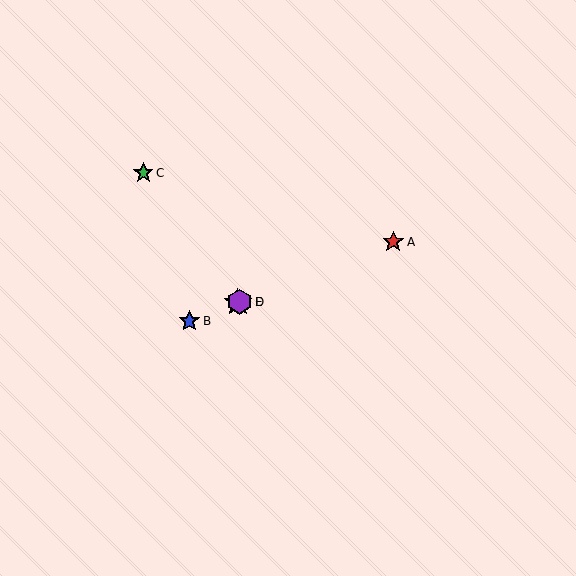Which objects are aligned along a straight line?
Objects A, B, D, E are aligned along a straight line.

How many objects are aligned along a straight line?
4 objects (A, B, D, E) are aligned along a straight line.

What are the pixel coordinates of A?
Object A is at (393, 242).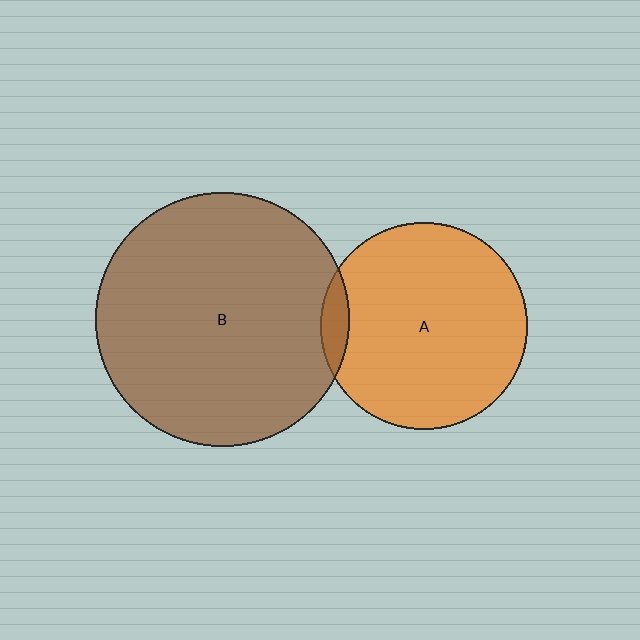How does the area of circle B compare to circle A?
Approximately 1.5 times.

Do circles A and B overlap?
Yes.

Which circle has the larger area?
Circle B (brown).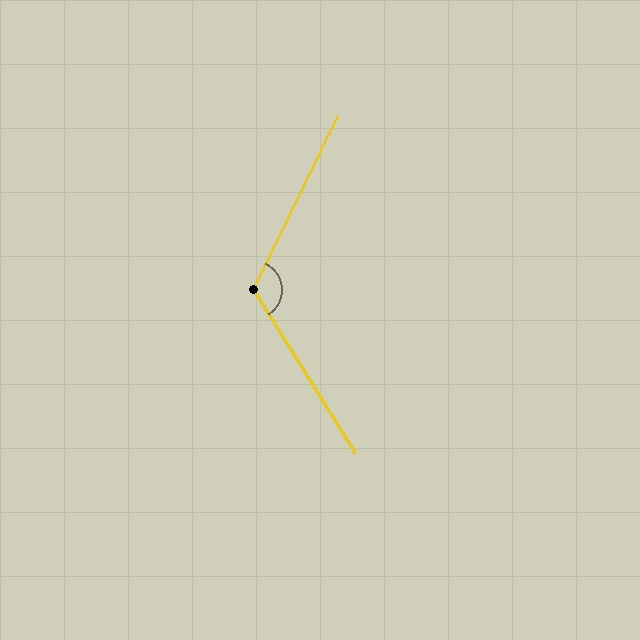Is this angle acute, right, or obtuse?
It is obtuse.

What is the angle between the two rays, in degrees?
Approximately 122 degrees.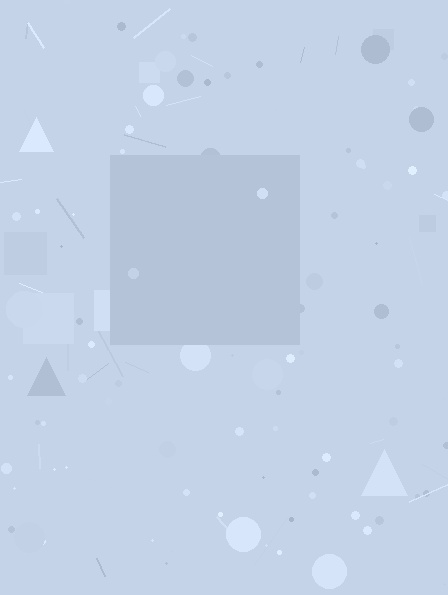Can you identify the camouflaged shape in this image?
The camouflaged shape is a square.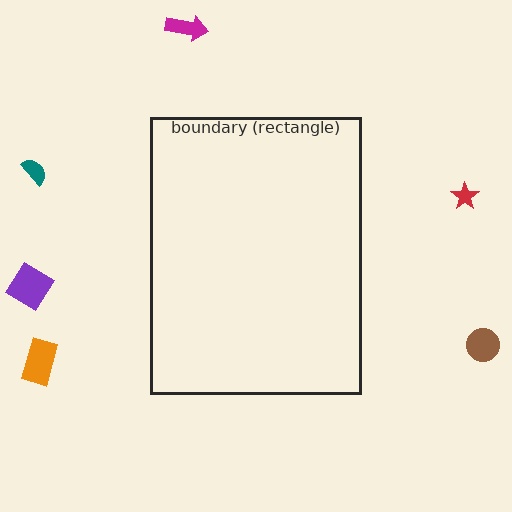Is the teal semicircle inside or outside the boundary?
Outside.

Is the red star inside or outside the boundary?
Outside.